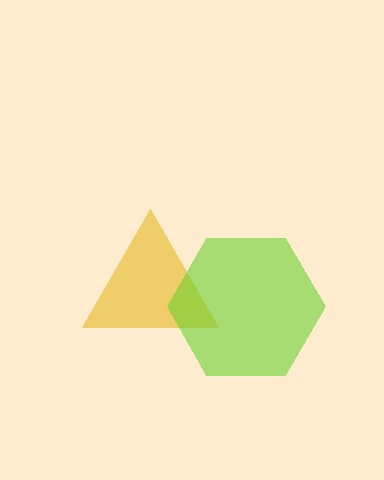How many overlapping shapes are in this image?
There are 2 overlapping shapes in the image.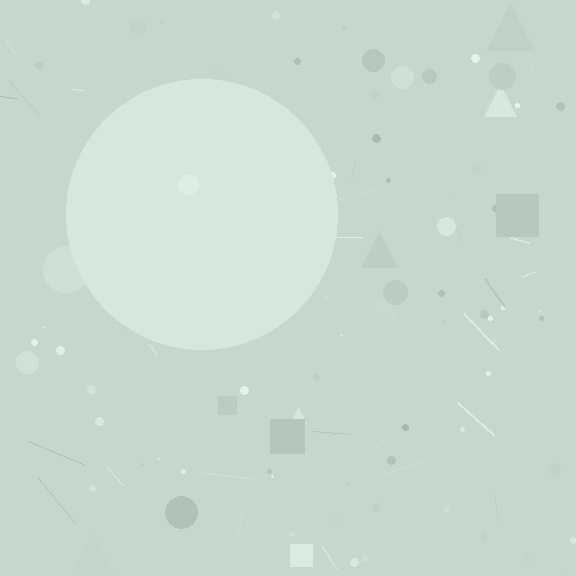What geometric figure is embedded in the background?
A circle is embedded in the background.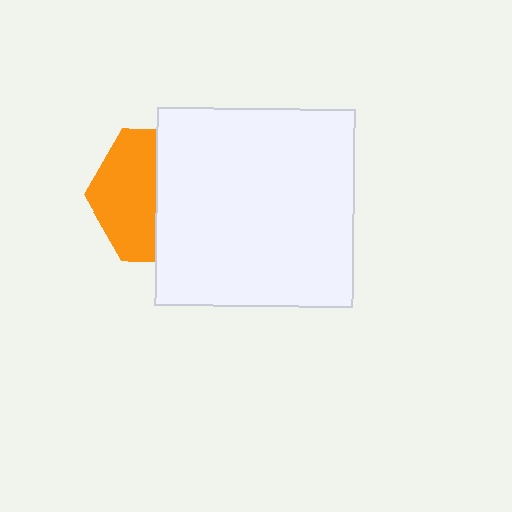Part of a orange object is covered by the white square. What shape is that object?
It is a hexagon.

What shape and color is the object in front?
The object in front is a white square.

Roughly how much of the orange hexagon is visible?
About half of it is visible (roughly 46%).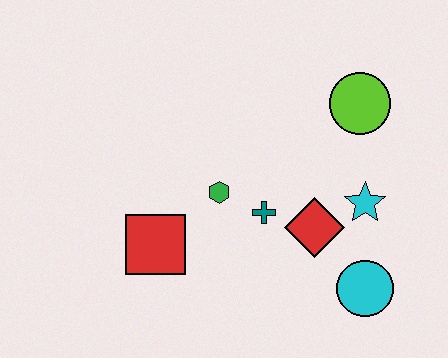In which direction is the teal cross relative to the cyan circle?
The teal cross is to the left of the cyan circle.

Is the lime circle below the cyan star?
No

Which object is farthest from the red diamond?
The red square is farthest from the red diamond.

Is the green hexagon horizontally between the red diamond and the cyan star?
No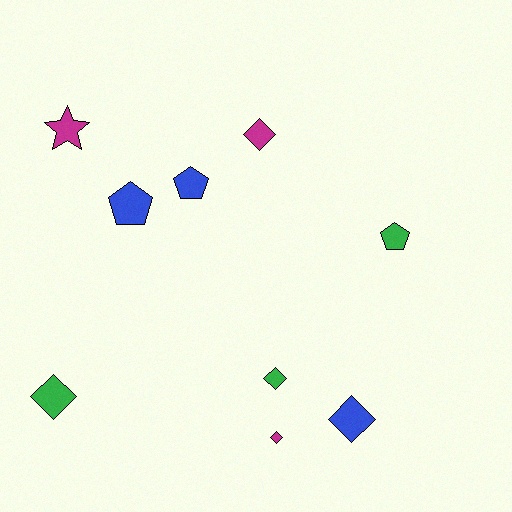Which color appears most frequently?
Magenta, with 3 objects.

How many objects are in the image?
There are 9 objects.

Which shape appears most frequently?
Diamond, with 5 objects.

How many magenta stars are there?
There is 1 magenta star.